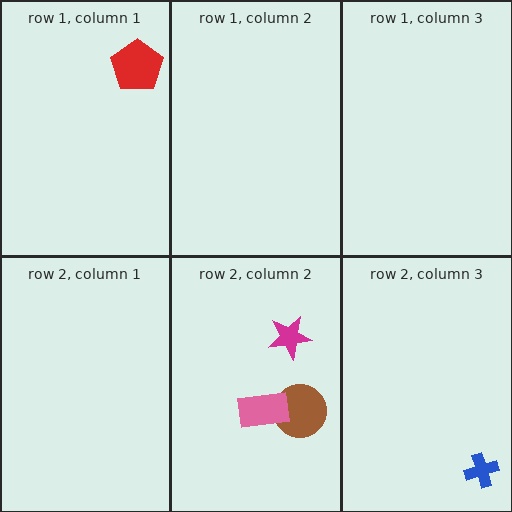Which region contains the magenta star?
The row 2, column 2 region.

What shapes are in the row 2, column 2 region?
The magenta star, the brown circle, the pink rectangle.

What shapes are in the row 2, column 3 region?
The blue cross.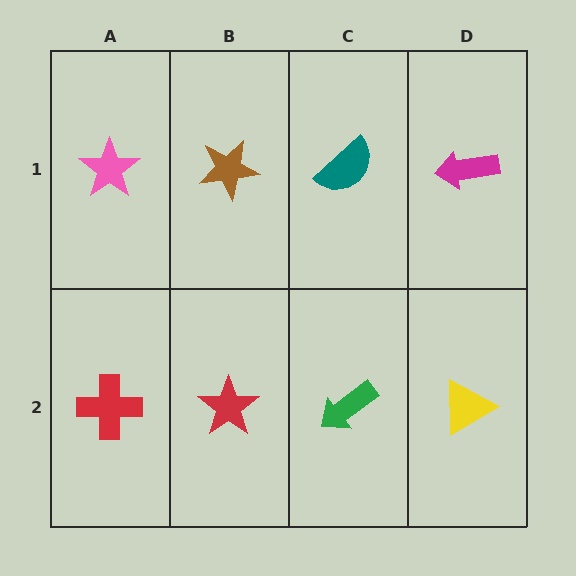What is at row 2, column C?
A green arrow.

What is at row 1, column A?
A pink star.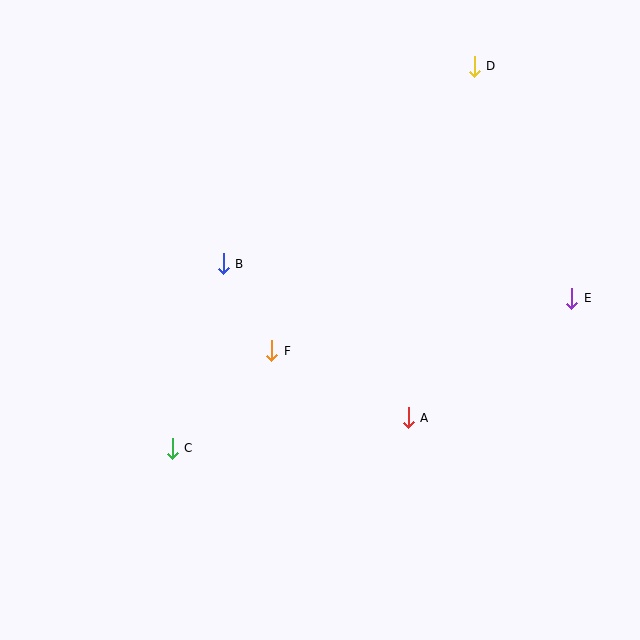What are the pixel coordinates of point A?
Point A is at (408, 418).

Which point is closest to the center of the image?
Point F at (272, 351) is closest to the center.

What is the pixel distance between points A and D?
The distance between A and D is 357 pixels.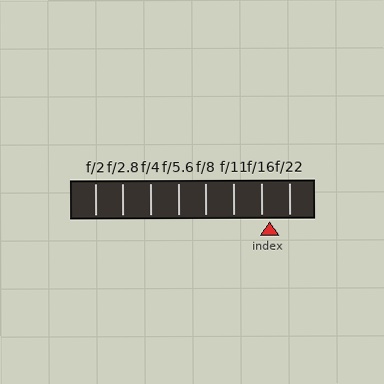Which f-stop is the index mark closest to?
The index mark is closest to f/16.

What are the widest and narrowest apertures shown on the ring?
The widest aperture shown is f/2 and the narrowest is f/22.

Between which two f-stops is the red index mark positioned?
The index mark is between f/16 and f/22.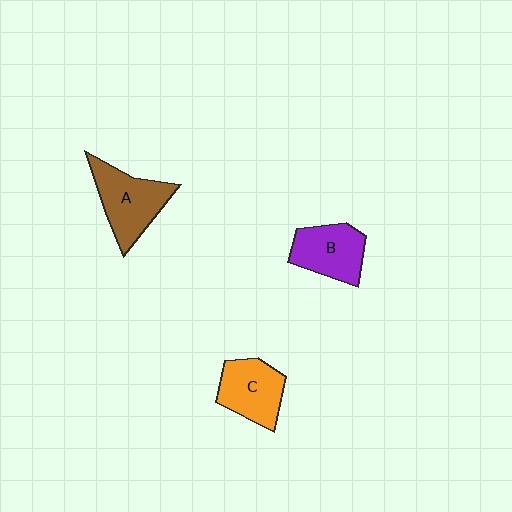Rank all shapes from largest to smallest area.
From largest to smallest: A (brown), C (orange), B (purple).